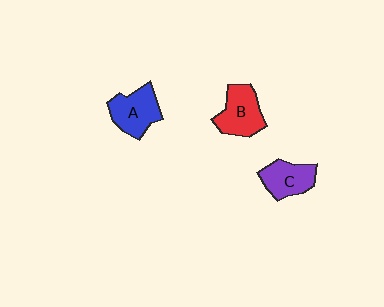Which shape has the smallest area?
Shape C (purple).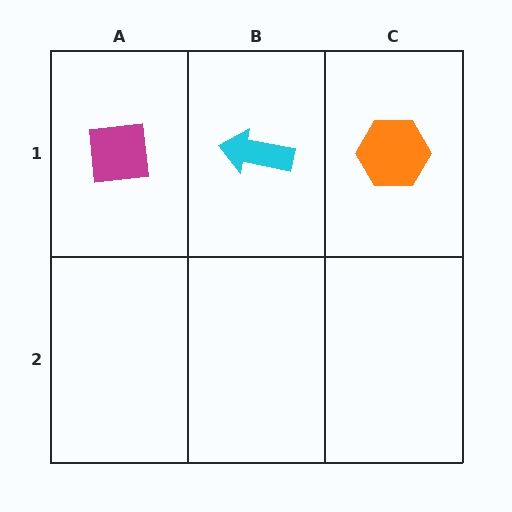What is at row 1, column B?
A cyan arrow.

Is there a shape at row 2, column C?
No, that cell is empty.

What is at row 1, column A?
A magenta square.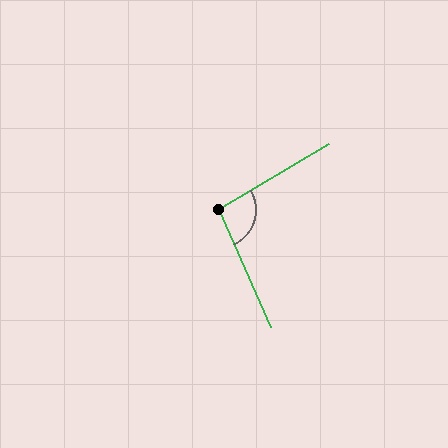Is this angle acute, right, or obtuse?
It is obtuse.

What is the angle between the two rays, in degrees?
Approximately 97 degrees.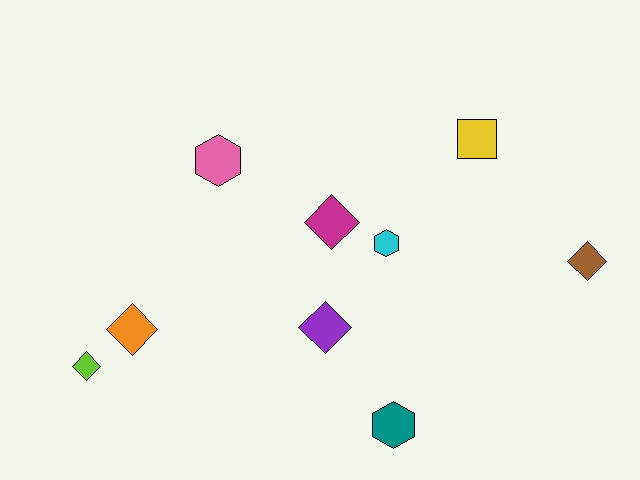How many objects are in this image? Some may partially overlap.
There are 9 objects.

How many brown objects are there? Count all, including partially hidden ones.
There is 1 brown object.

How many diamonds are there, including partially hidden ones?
There are 5 diamonds.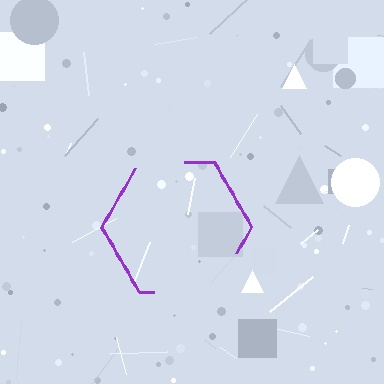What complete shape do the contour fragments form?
The contour fragments form a hexagon.